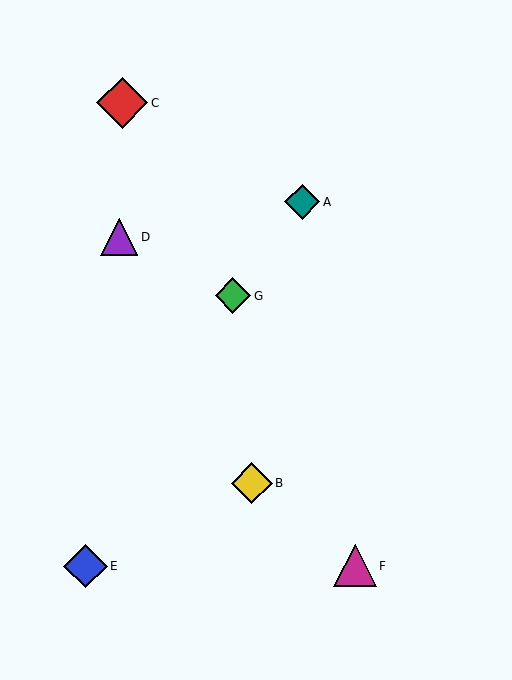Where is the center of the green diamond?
The center of the green diamond is at (233, 296).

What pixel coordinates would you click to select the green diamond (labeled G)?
Click at (233, 296) to select the green diamond G.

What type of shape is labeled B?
Shape B is a yellow diamond.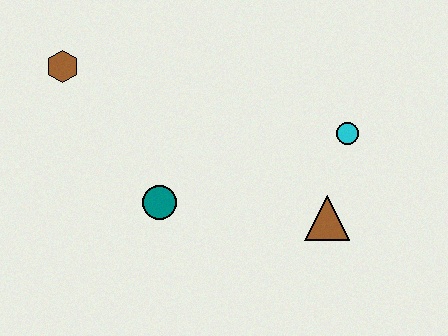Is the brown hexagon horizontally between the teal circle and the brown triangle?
No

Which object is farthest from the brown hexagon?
The brown triangle is farthest from the brown hexagon.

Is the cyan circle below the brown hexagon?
Yes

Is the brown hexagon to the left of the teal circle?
Yes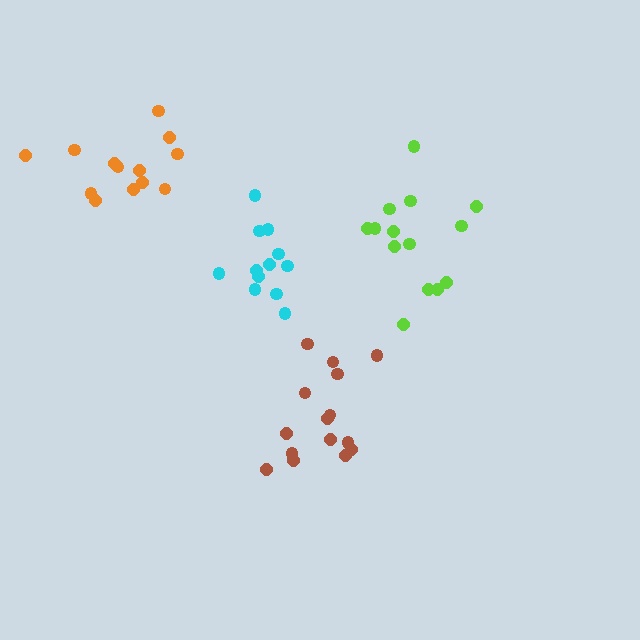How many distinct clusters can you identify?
There are 4 distinct clusters.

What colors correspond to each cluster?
The clusters are colored: cyan, brown, orange, lime.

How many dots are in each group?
Group 1: 12 dots, Group 2: 15 dots, Group 3: 13 dots, Group 4: 14 dots (54 total).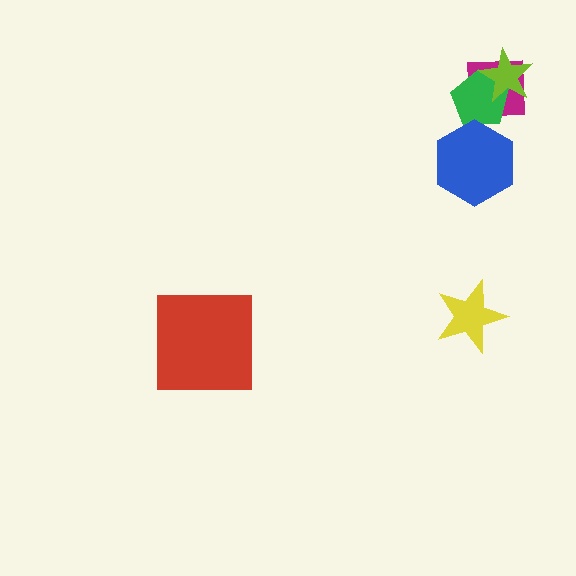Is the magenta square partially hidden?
Yes, it is partially covered by another shape.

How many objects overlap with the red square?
0 objects overlap with the red square.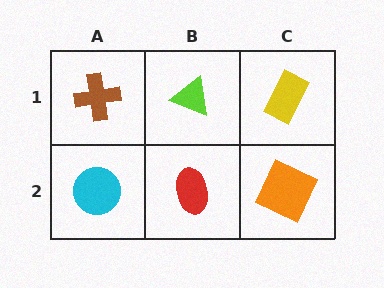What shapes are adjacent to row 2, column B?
A lime triangle (row 1, column B), a cyan circle (row 2, column A), an orange square (row 2, column C).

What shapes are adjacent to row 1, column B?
A red ellipse (row 2, column B), a brown cross (row 1, column A), a yellow rectangle (row 1, column C).